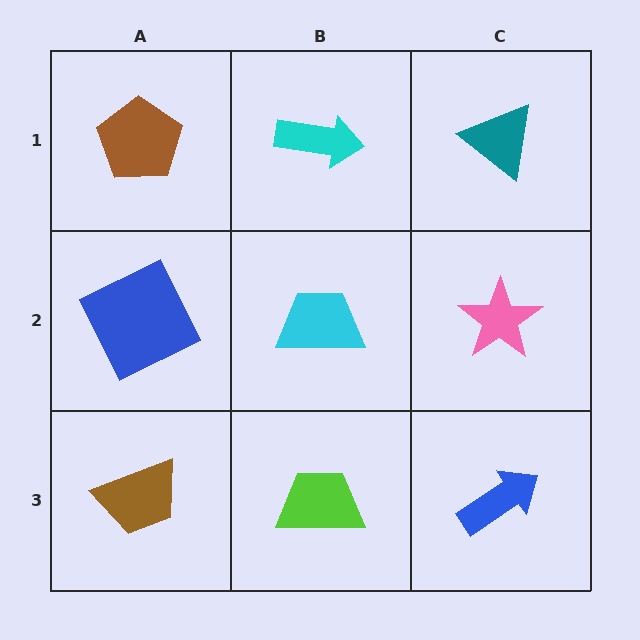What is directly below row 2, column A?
A brown trapezoid.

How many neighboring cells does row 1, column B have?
3.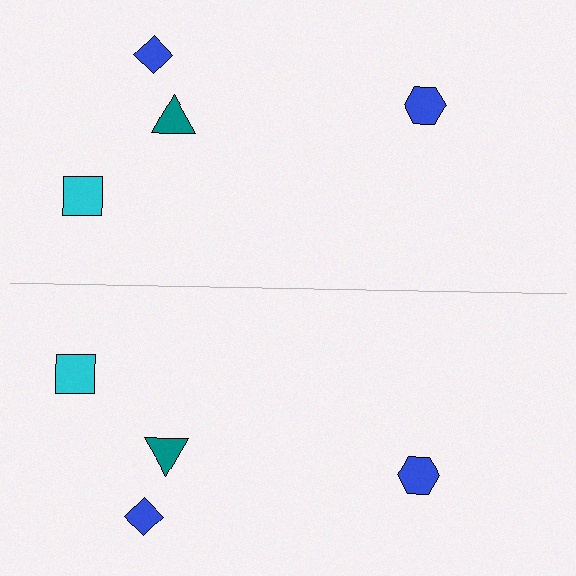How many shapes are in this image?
There are 8 shapes in this image.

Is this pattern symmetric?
Yes, this pattern has bilateral (reflection) symmetry.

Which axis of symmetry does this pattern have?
The pattern has a horizontal axis of symmetry running through the center of the image.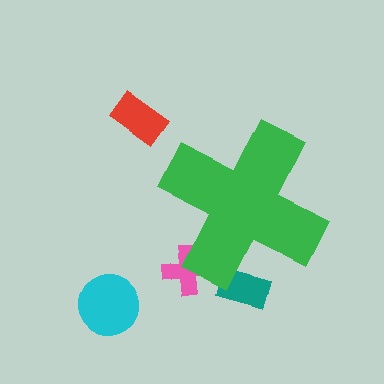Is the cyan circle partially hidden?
No, the cyan circle is fully visible.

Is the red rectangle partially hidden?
No, the red rectangle is fully visible.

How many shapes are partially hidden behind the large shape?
2 shapes are partially hidden.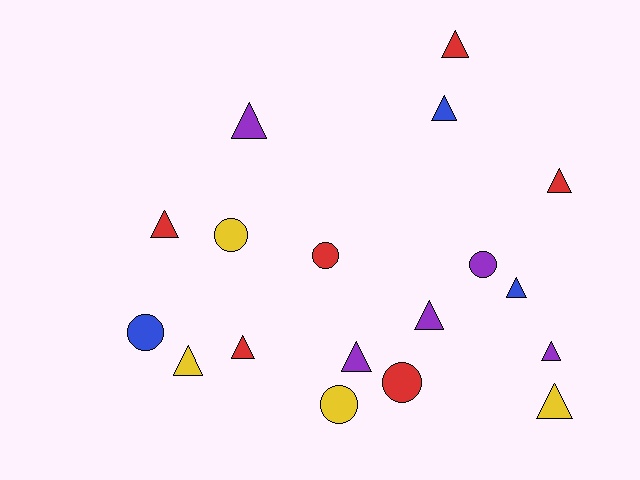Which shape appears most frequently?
Triangle, with 12 objects.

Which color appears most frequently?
Red, with 6 objects.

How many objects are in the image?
There are 18 objects.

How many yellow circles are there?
There are 2 yellow circles.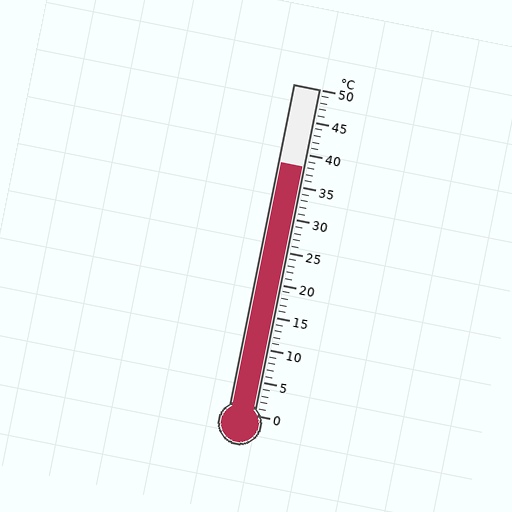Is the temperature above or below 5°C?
The temperature is above 5°C.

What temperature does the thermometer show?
The thermometer shows approximately 38°C.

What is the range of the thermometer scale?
The thermometer scale ranges from 0°C to 50°C.